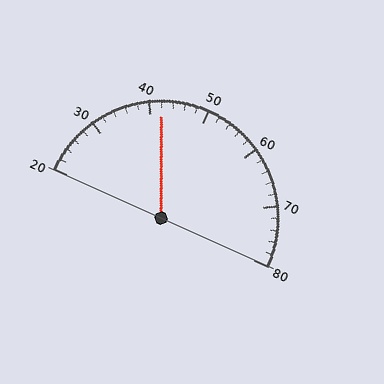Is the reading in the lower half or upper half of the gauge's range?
The reading is in the lower half of the range (20 to 80).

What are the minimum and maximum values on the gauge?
The gauge ranges from 20 to 80.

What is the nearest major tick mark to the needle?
The nearest major tick mark is 40.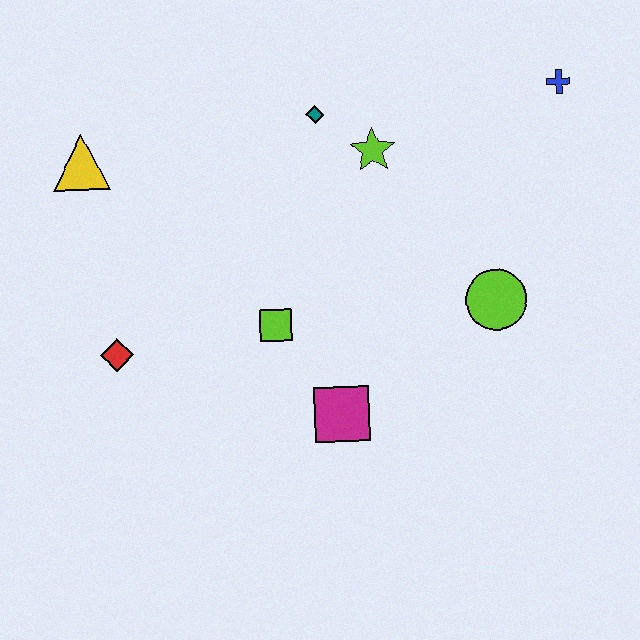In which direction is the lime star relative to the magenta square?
The lime star is above the magenta square.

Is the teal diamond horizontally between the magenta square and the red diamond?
Yes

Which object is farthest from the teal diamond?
The red diamond is farthest from the teal diamond.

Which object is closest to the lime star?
The teal diamond is closest to the lime star.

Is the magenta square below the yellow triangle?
Yes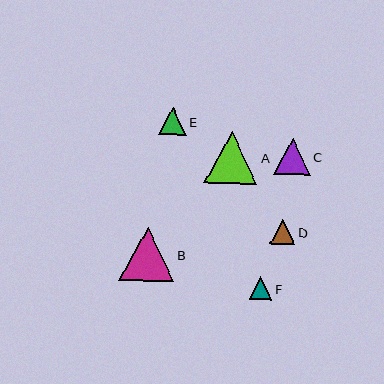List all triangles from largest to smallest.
From largest to smallest: B, A, C, E, D, F.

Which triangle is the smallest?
Triangle F is the smallest with a size of approximately 23 pixels.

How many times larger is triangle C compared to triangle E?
Triangle C is approximately 1.3 times the size of triangle E.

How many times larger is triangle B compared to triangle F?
Triangle B is approximately 2.4 times the size of triangle F.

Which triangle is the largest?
Triangle B is the largest with a size of approximately 54 pixels.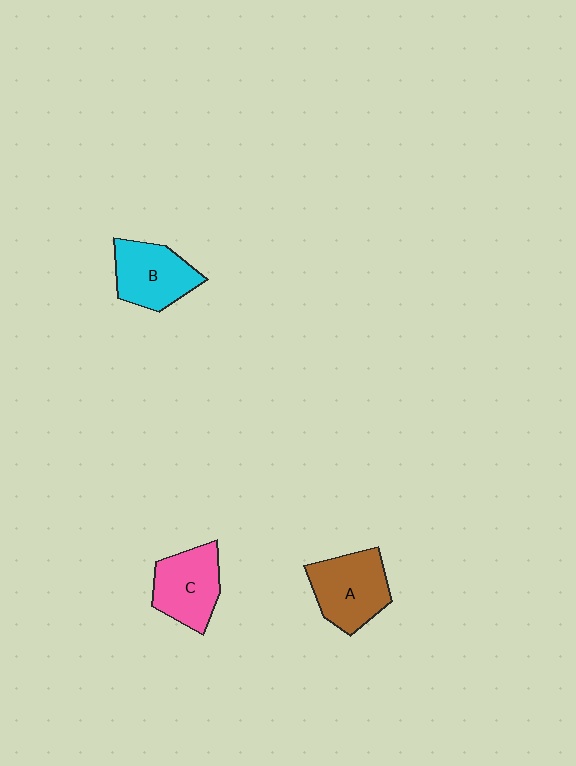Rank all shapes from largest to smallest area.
From largest to smallest: A (brown), B (cyan), C (pink).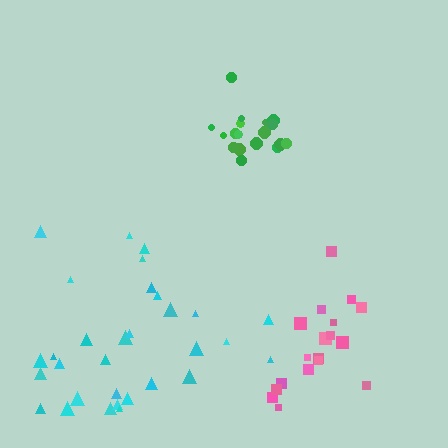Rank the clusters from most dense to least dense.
green, pink, cyan.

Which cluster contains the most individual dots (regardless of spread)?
Cyan (31).